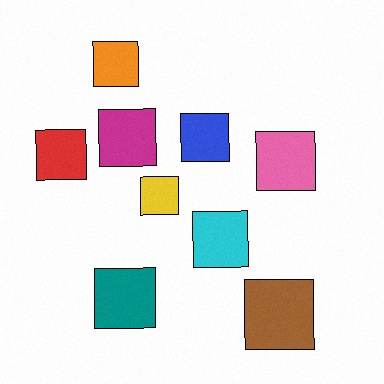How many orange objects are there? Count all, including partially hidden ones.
There is 1 orange object.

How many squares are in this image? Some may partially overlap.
There are 9 squares.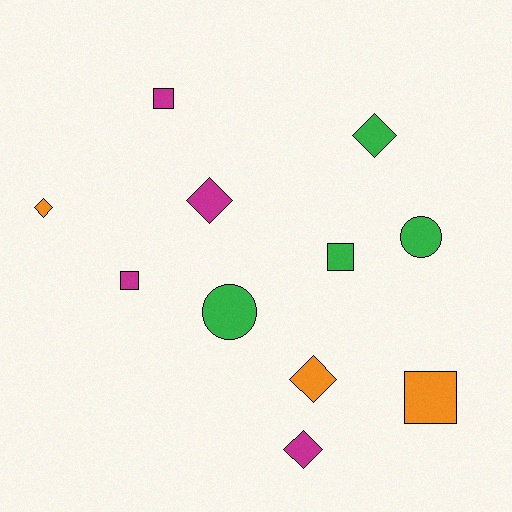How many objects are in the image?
There are 11 objects.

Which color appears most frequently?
Magenta, with 4 objects.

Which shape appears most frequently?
Diamond, with 5 objects.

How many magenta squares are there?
There are 2 magenta squares.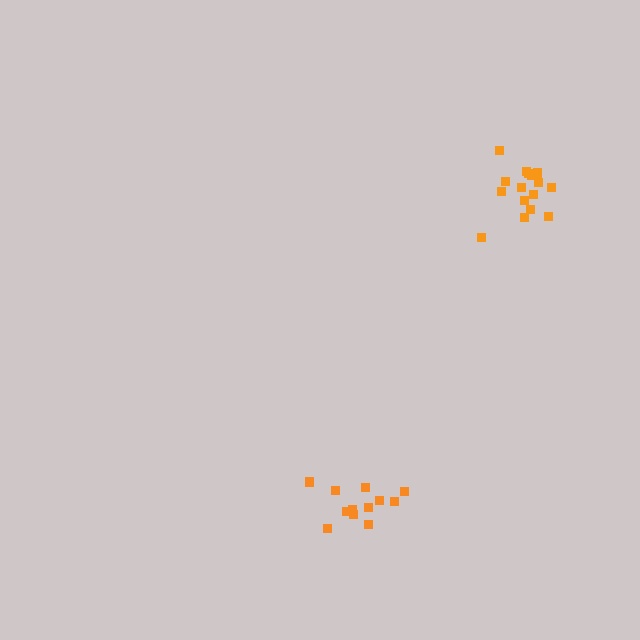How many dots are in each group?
Group 1: 12 dots, Group 2: 16 dots (28 total).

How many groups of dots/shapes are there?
There are 2 groups.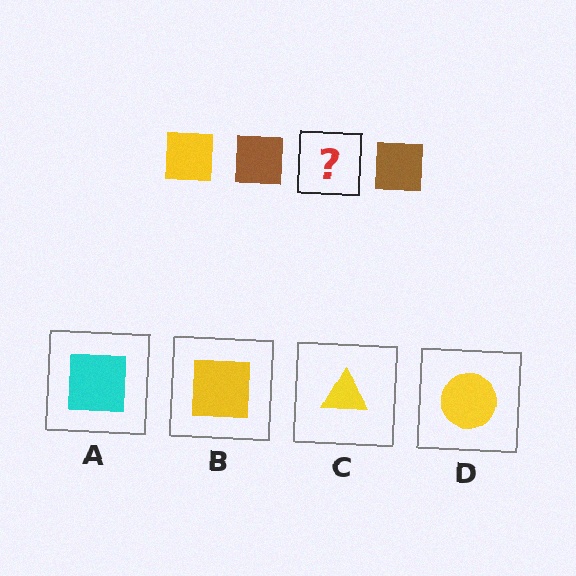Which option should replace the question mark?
Option B.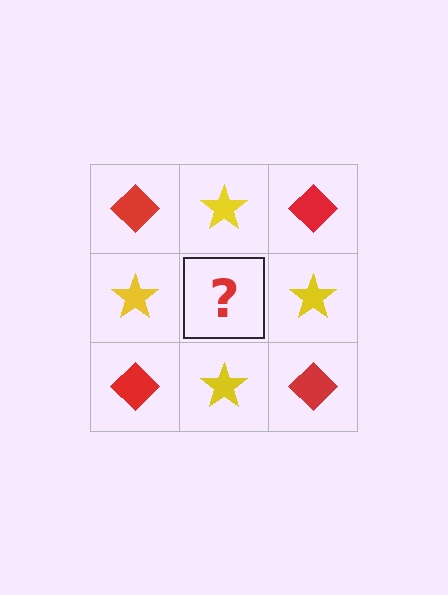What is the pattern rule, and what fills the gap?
The rule is that it alternates red diamond and yellow star in a checkerboard pattern. The gap should be filled with a red diamond.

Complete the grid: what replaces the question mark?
The question mark should be replaced with a red diamond.